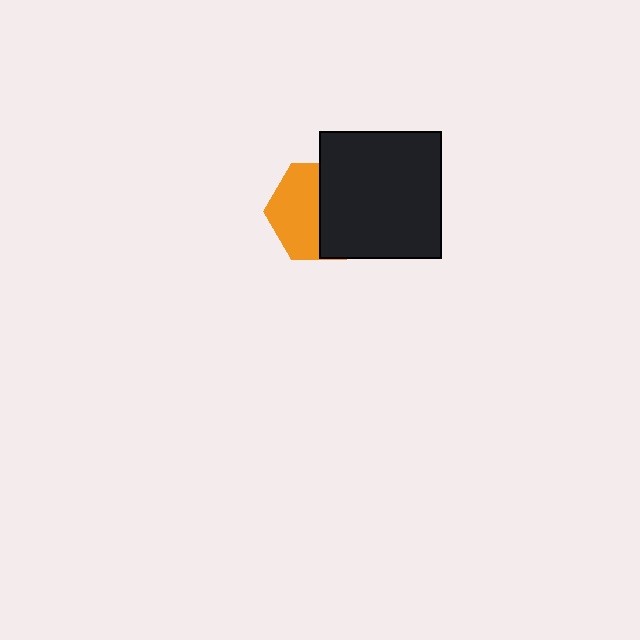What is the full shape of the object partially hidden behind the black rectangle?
The partially hidden object is an orange hexagon.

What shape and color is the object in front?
The object in front is a black rectangle.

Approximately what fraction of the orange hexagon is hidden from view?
Roughly 49% of the orange hexagon is hidden behind the black rectangle.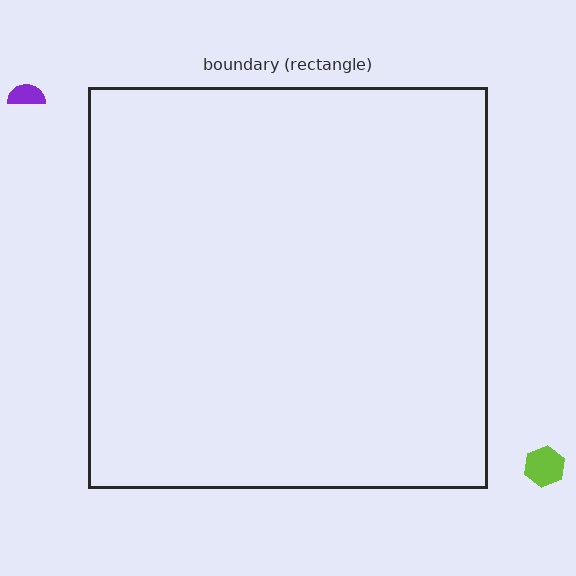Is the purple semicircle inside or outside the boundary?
Outside.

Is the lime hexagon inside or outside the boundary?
Outside.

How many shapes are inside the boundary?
0 inside, 2 outside.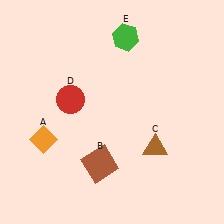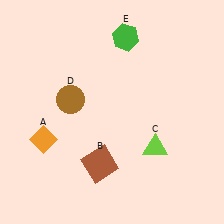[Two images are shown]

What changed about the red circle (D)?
In Image 1, D is red. In Image 2, it changed to brown.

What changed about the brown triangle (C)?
In Image 1, C is brown. In Image 2, it changed to lime.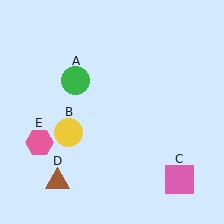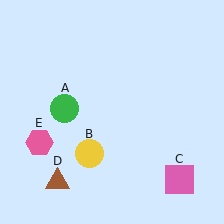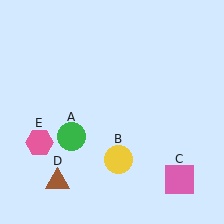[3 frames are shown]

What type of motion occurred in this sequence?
The green circle (object A), yellow circle (object B) rotated counterclockwise around the center of the scene.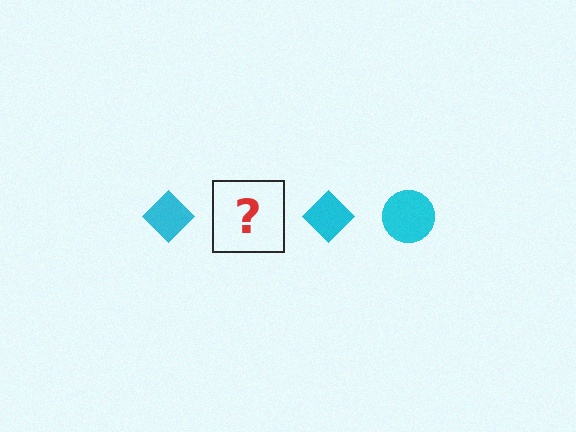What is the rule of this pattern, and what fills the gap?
The rule is that the pattern cycles through diamond, circle shapes in cyan. The gap should be filled with a cyan circle.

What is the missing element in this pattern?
The missing element is a cyan circle.